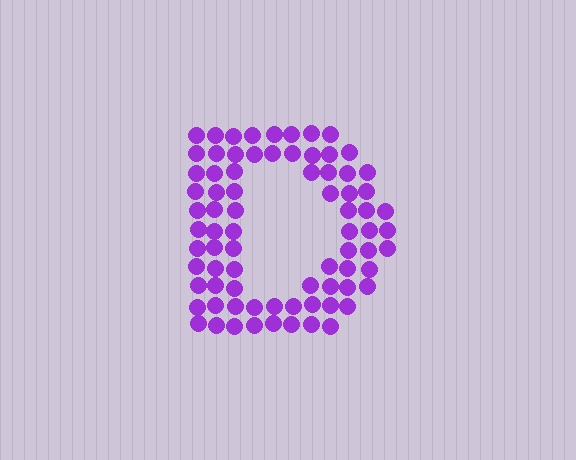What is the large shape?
The large shape is the letter D.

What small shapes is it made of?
It is made of small circles.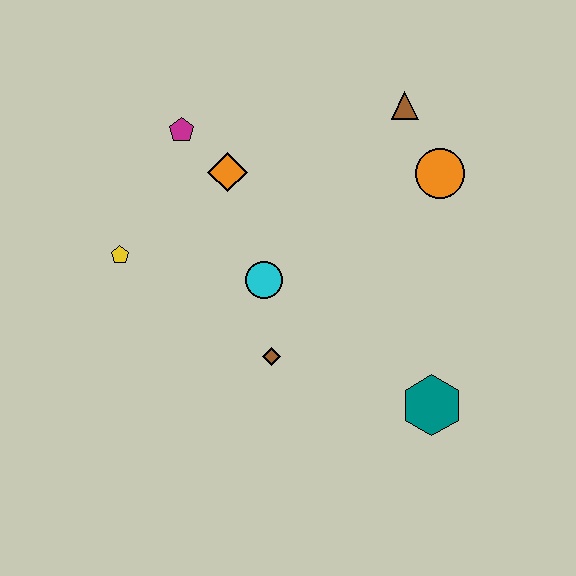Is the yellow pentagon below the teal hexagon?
No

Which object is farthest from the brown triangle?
The yellow pentagon is farthest from the brown triangle.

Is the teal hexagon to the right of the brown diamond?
Yes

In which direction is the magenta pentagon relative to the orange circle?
The magenta pentagon is to the left of the orange circle.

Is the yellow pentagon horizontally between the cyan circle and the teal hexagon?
No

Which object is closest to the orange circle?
The brown triangle is closest to the orange circle.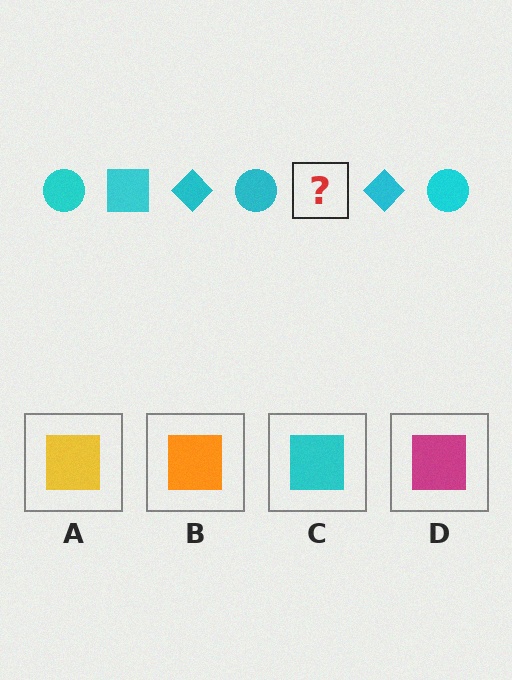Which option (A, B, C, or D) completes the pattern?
C.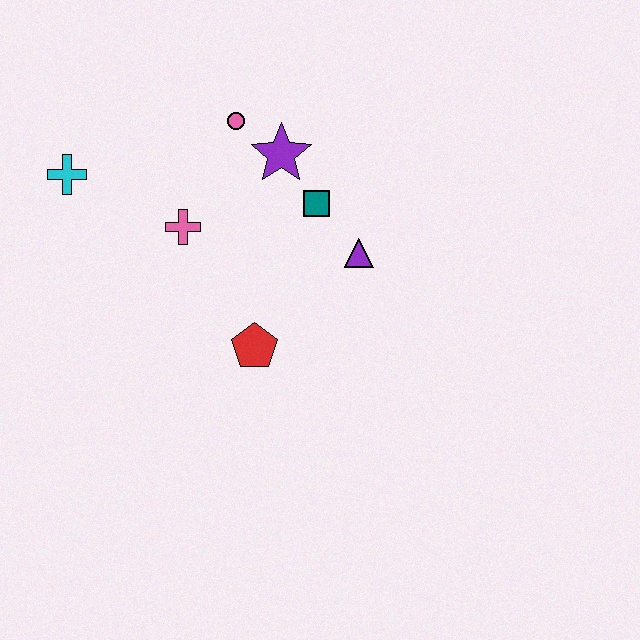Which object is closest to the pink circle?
The purple star is closest to the pink circle.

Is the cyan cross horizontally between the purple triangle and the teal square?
No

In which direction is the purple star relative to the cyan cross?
The purple star is to the right of the cyan cross.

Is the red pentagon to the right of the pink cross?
Yes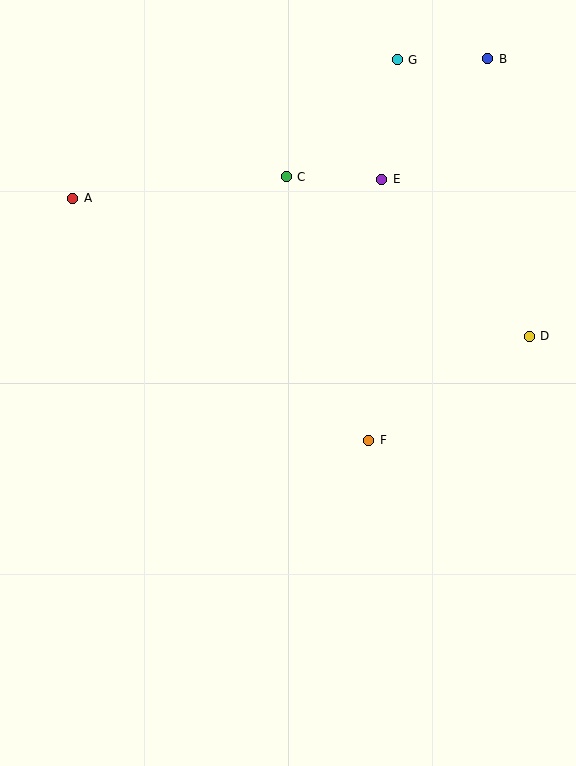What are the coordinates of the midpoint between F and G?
The midpoint between F and G is at (383, 250).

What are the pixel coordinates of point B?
Point B is at (488, 59).